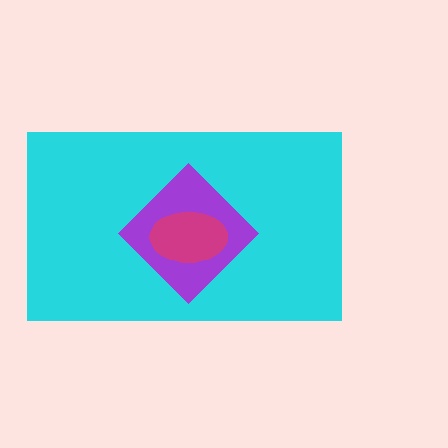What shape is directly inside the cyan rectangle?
The purple diamond.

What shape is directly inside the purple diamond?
The magenta ellipse.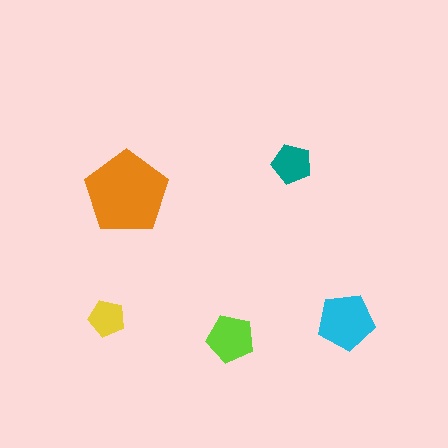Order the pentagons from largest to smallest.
the orange one, the cyan one, the lime one, the teal one, the yellow one.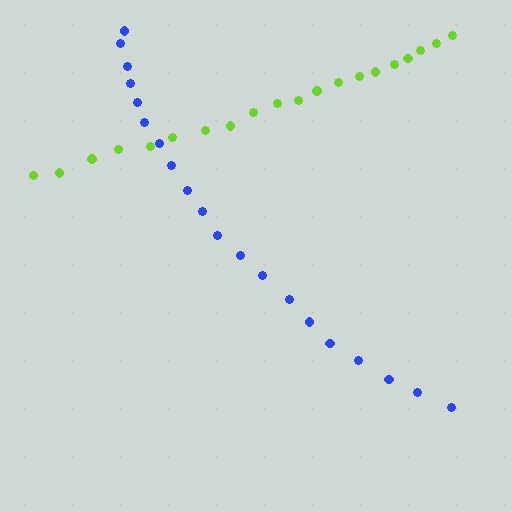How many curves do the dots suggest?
There are 2 distinct paths.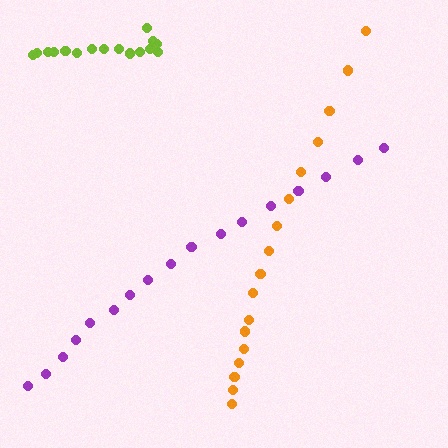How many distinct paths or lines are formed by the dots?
There are 3 distinct paths.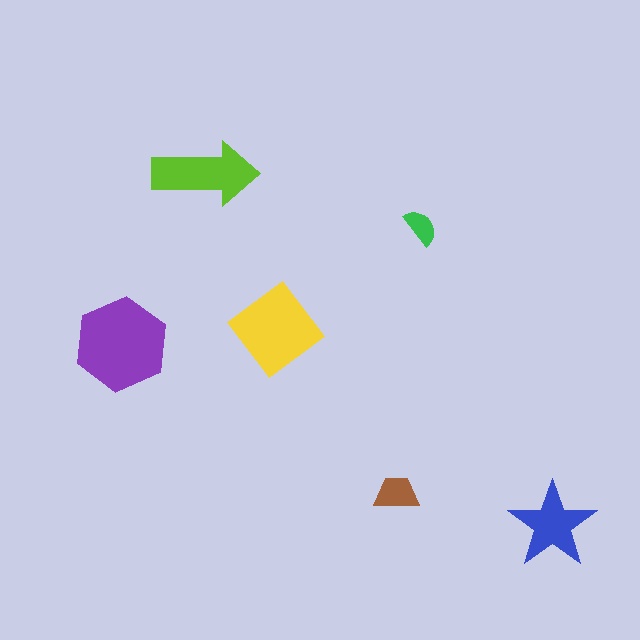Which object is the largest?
The purple hexagon.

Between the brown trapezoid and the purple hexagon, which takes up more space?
The purple hexagon.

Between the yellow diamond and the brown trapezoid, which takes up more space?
The yellow diamond.